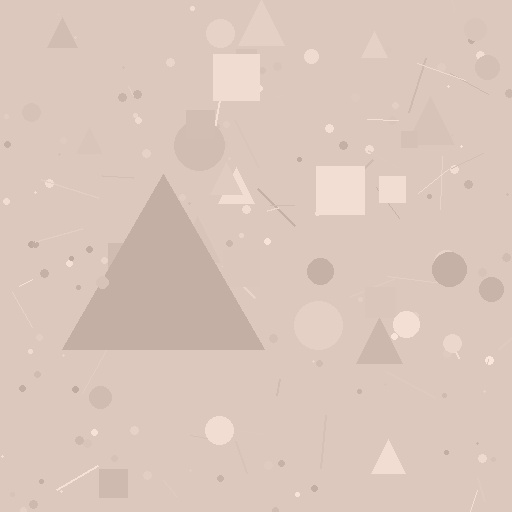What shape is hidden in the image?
A triangle is hidden in the image.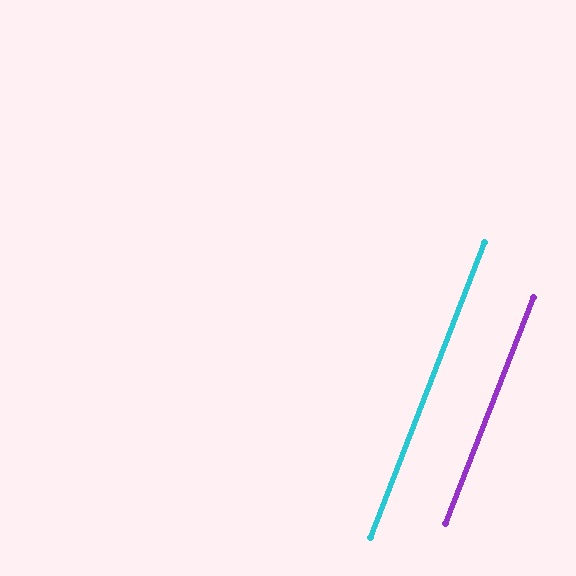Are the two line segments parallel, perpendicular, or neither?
Parallel — their directions differ by only 0.0°.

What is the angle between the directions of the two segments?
Approximately 0 degrees.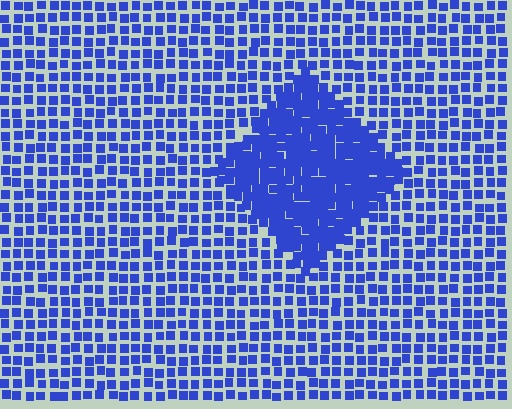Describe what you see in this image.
The image contains small blue elements arranged at two different densities. A diamond-shaped region is visible where the elements are more densely packed than the surrounding area.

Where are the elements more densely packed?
The elements are more densely packed inside the diamond boundary.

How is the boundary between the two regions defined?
The boundary is defined by a change in element density (approximately 2.0x ratio). All elements are the same color, size, and shape.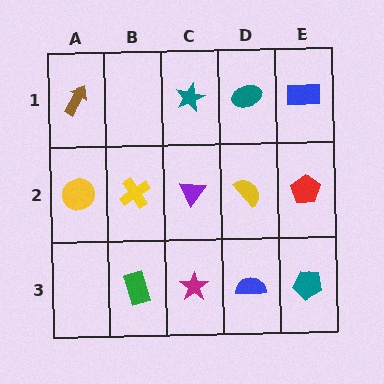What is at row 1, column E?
A blue rectangle.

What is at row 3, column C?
A magenta star.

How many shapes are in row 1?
4 shapes.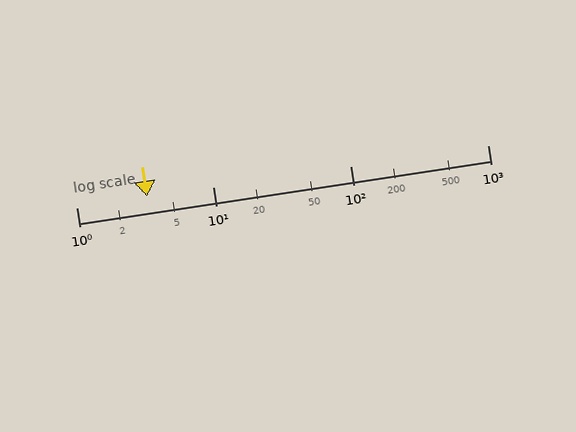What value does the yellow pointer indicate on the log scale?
The pointer indicates approximately 3.3.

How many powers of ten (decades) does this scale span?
The scale spans 3 decades, from 1 to 1000.